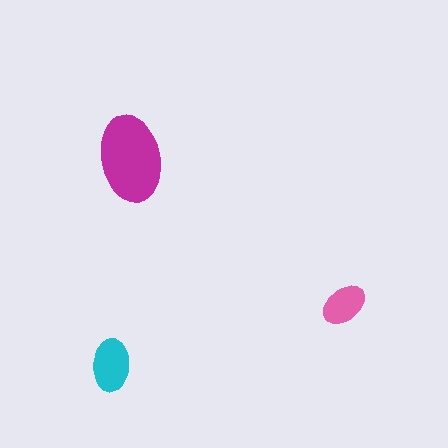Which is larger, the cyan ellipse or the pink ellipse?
The cyan one.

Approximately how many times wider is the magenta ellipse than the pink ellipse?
About 2 times wider.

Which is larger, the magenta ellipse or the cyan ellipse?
The magenta one.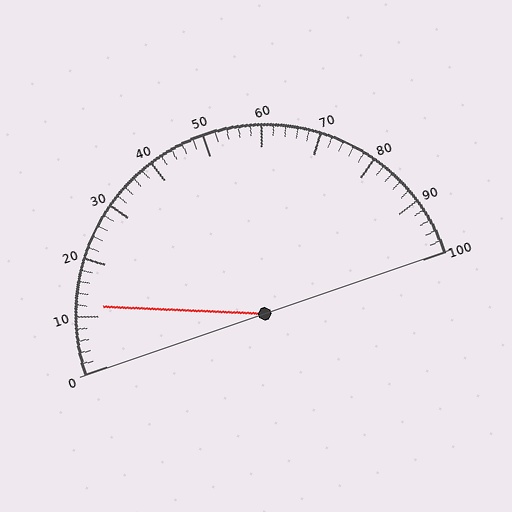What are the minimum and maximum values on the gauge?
The gauge ranges from 0 to 100.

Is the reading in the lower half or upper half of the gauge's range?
The reading is in the lower half of the range (0 to 100).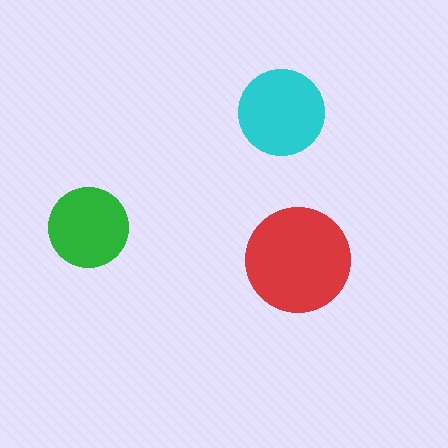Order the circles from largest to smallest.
the red one, the cyan one, the green one.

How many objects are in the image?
There are 3 objects in the image.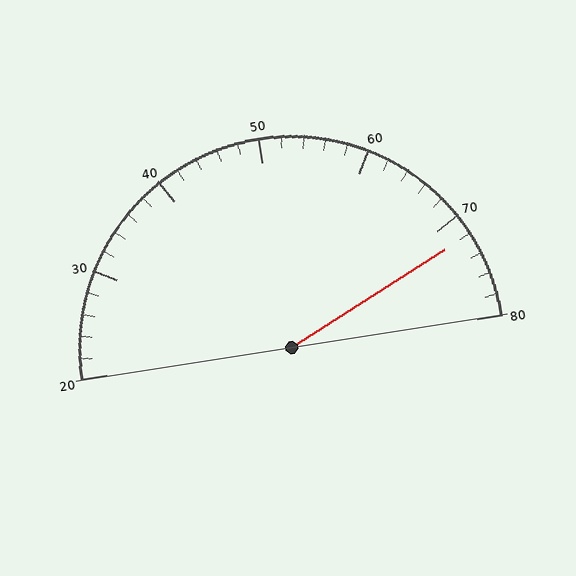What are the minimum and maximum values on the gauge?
The gauge ranges from 20 to 80.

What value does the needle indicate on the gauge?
The needle indicates approximately 72.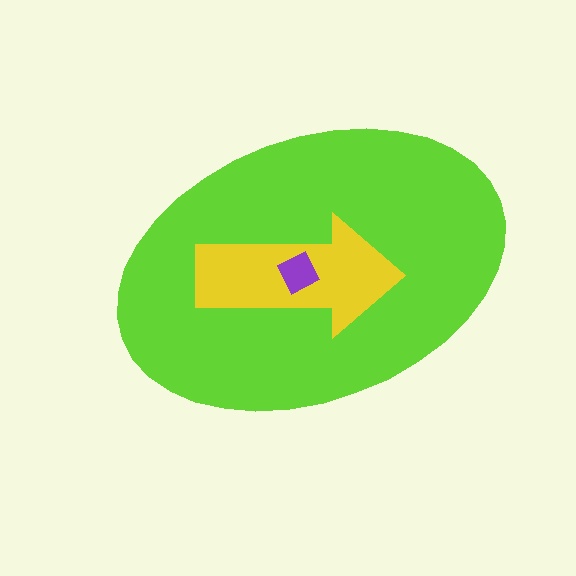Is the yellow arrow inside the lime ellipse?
Yes.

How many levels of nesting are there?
3.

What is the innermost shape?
The purple diamond.